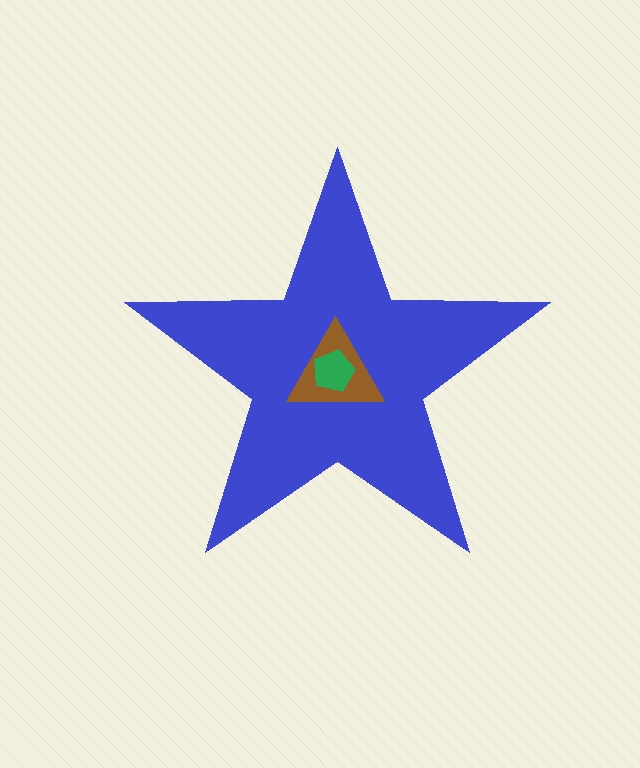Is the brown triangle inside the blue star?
Yes.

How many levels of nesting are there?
3.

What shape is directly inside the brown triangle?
The green pentagon.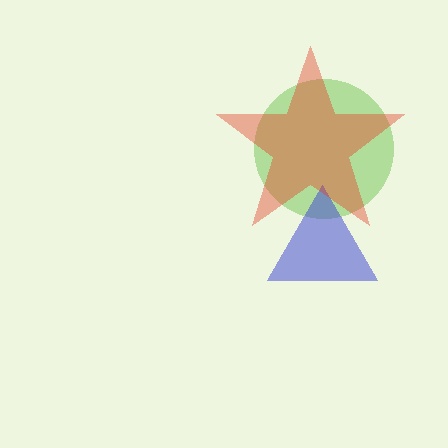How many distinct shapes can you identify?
There are 3 distinct shapes: a lime circle, a blue triangle, a red star.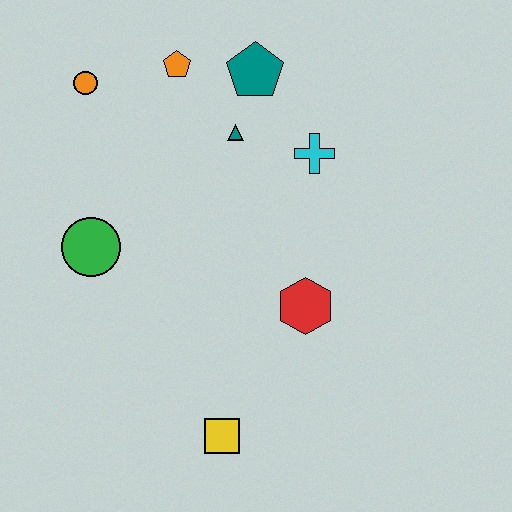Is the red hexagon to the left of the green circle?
No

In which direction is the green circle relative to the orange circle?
The green circle is below the orange circle.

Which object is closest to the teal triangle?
The teal pentagon is closest to the teal triangle.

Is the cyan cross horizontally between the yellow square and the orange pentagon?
No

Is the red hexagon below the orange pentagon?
Yes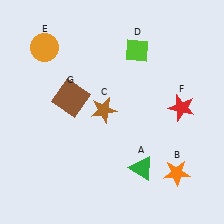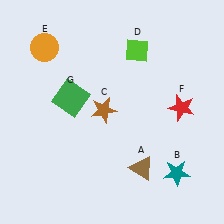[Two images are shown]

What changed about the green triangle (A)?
In Image 1, A is green. In Image 2, it changed to brown.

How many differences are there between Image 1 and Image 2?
There are 3 differences between the two images.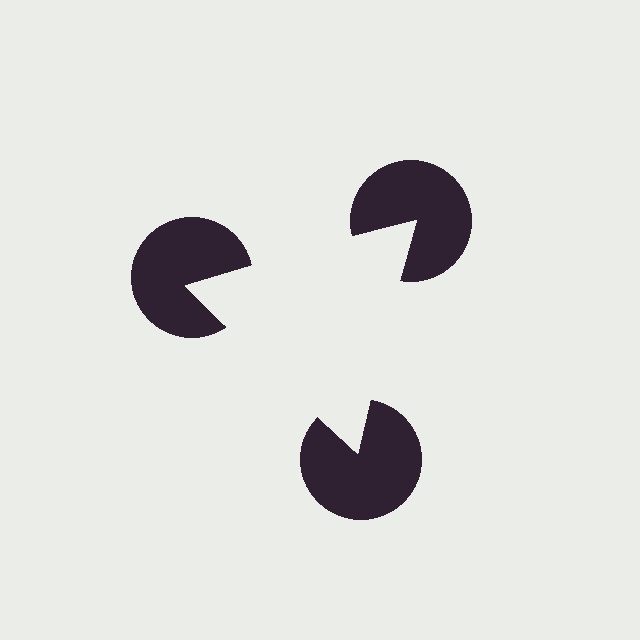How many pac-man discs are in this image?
There are 3 — one at each vertex of the illusory triangle.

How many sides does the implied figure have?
3 sides.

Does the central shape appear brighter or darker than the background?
It typically appears slightly brighter than the background, even though no actual brightness change is drawn.